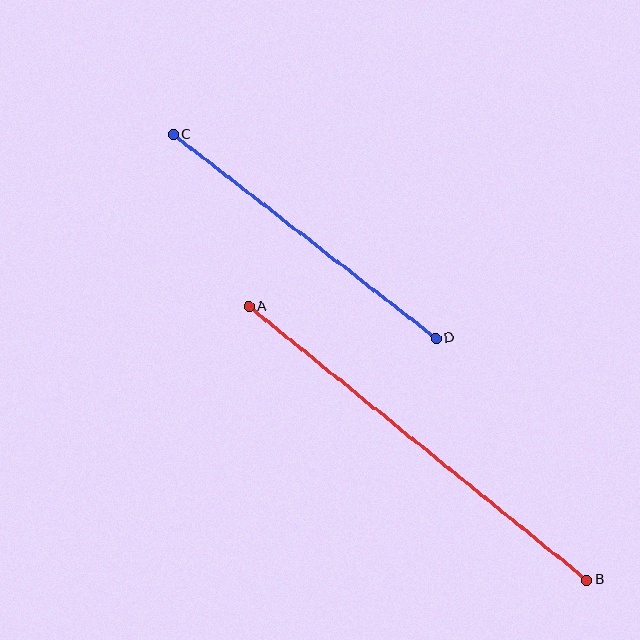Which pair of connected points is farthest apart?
Points A and B are farthest apart.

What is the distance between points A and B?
The distance is approximately 435 pixels.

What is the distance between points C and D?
The distance is approximately 332 pixels.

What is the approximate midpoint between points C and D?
The midpoint is at approximately (304, 236) pixels.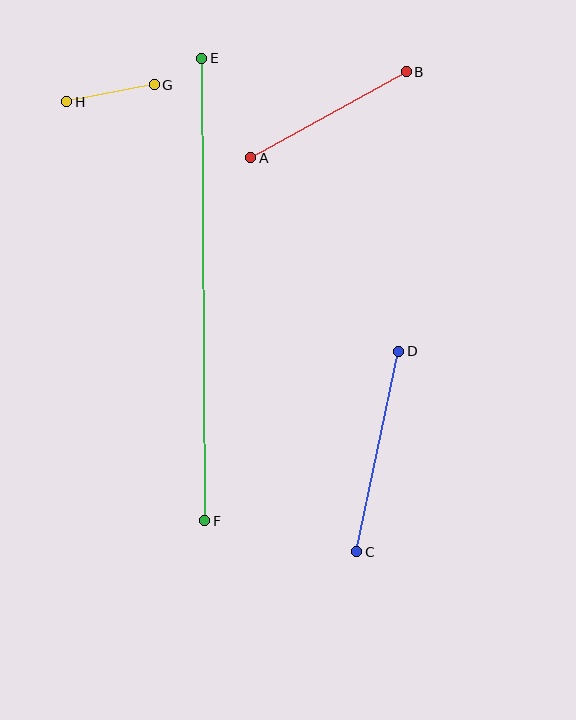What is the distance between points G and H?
The distance is approximately 89 pixels.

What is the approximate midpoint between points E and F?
The midpoint is at approximately (203, 290) pixels.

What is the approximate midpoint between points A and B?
The midpoint is at approximately (328, 115) pixels.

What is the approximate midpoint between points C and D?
The midpoint is at approximately (378, 452) pixels.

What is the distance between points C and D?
The distance is approximately 205 pixels.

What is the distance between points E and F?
The distance is approximately 463 pixels.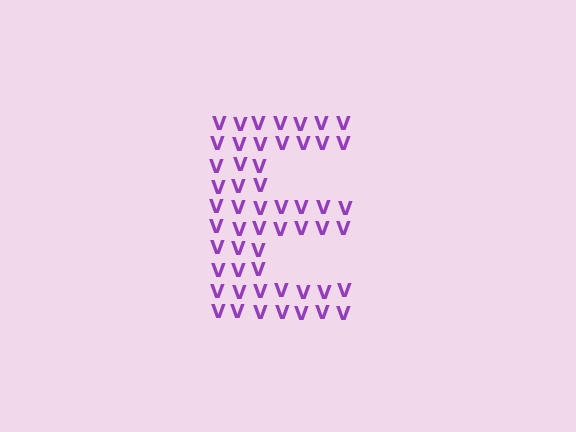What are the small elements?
The small elements are letter V's.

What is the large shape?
The large shape is the letter E.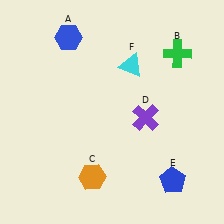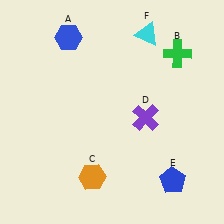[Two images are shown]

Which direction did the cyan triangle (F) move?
The cyan triangle (F) moved up.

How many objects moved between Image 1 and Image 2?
1 object moved between the two images.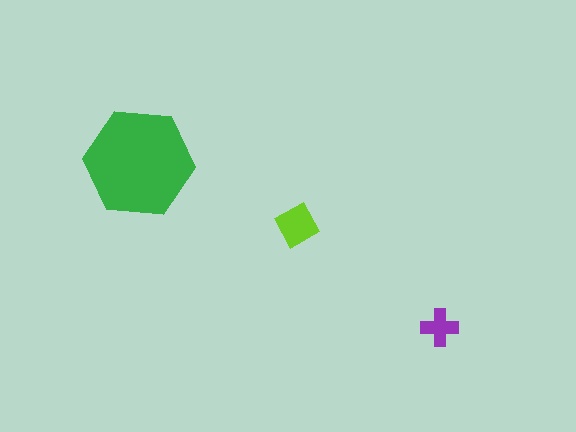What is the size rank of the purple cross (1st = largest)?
3rd.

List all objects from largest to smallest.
The green hexagon, the lime diamond, the purple cross.